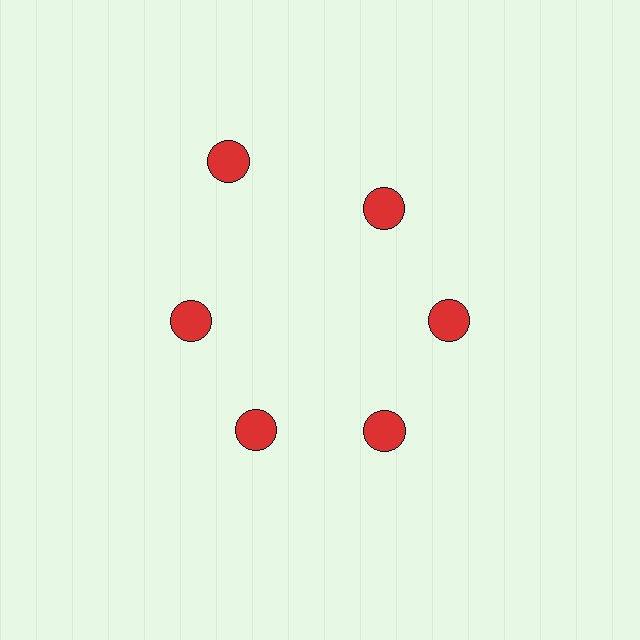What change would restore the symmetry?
The symmetry would be restored by moving it inward, back onto the ring so that all 6 circles sit at equal angles and equal distance from the center.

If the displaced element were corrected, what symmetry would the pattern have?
It would have 6-fold rotational symmetry — the pattern would map onto itself every 60 degrees.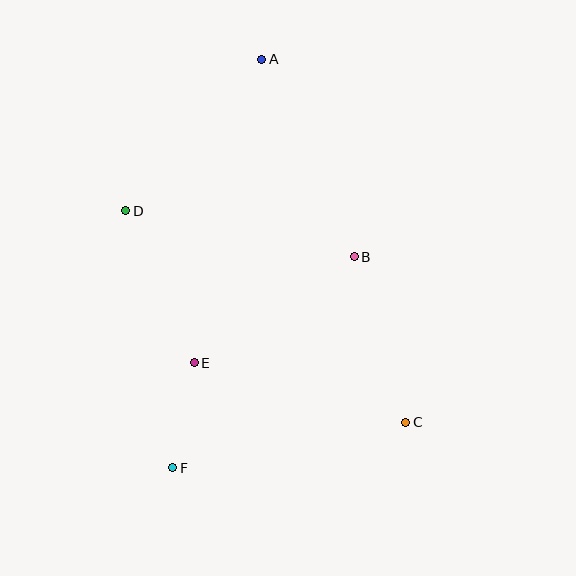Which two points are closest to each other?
Points E and F are closest to each other.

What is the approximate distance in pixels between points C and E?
The distance between C and E is approximately 220 pixels.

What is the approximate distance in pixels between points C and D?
The distance between C and D is approximately 351 pixels.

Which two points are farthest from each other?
Points A and F are farthest from each other.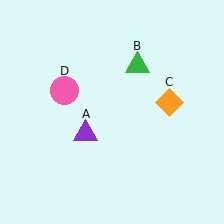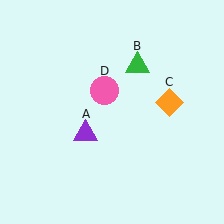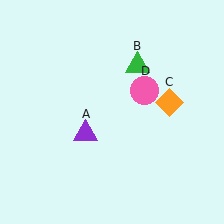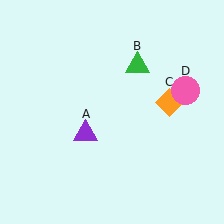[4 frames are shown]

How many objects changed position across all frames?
1 object changed position: pink circle (object D).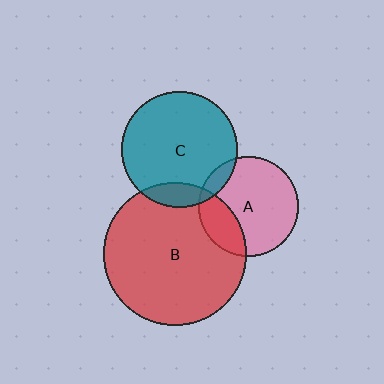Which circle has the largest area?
Circle B (red).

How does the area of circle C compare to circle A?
Approximately 1.3 times.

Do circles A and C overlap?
Yes.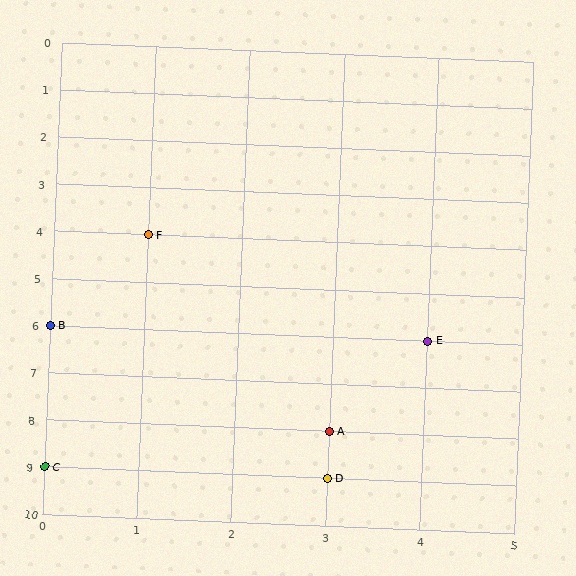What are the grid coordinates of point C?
Point C is at grid coordinates (0, 9).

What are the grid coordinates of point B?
Point B is at grid coordinates (0, 6).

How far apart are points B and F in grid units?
Points B and F are 1 column and 2 rows apart (about 2.2 grid units diagonally).